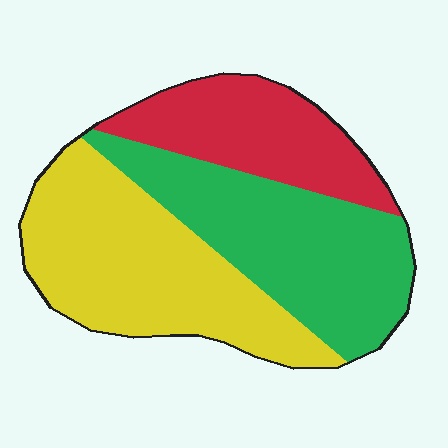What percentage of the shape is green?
Green takes up about three eighths (3/8) of the shape.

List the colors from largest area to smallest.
From largest to smallest: yellow, green, red.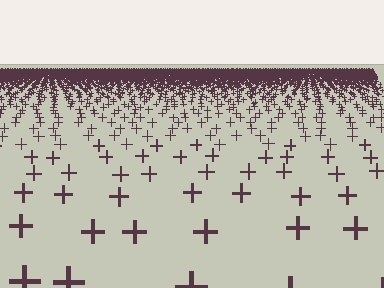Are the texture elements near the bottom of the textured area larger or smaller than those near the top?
Larger. Near the bottom, elements are closer to the viewer and appear at a bigger on-screen size.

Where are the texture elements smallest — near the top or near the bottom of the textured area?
Near the top.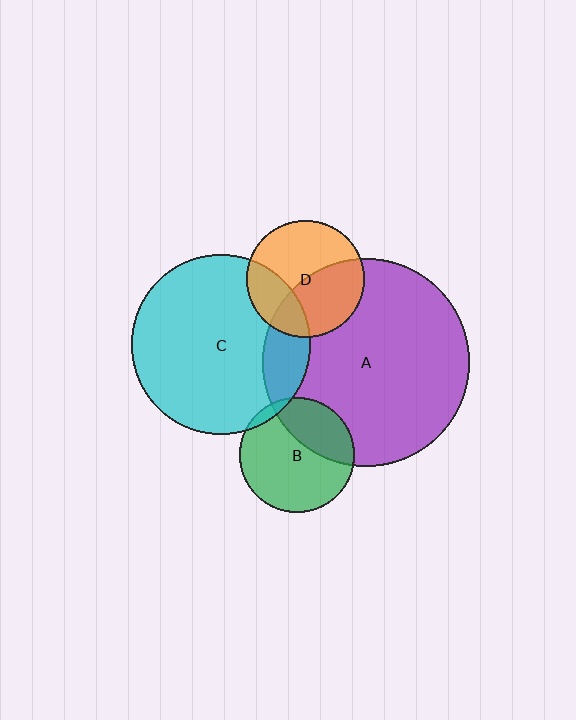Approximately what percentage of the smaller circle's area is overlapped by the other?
Approximately 5%.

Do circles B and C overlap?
Yes.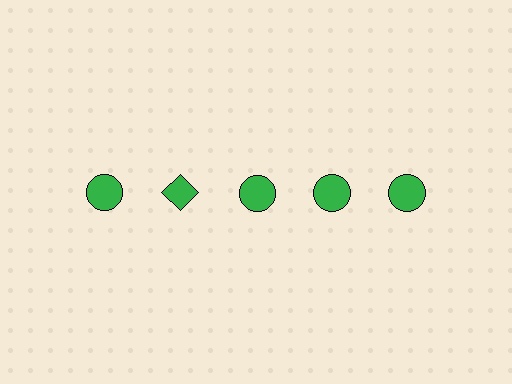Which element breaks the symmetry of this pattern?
The green diamond in the top row, second from left column breaks the symmetry. All other shapes are green circles.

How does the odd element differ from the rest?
It has a different shape: diamond instead of circle.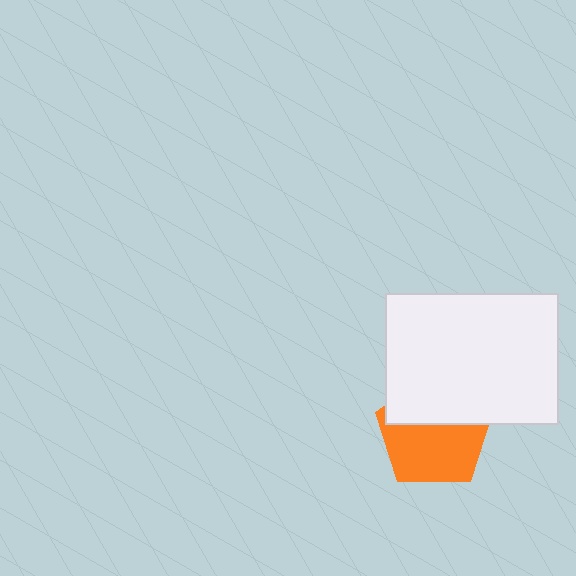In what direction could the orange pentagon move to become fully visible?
The orange pentagon could move down. That would shift it out from behind the white rectangle entirely.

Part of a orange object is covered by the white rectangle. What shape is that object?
It is a pentagon.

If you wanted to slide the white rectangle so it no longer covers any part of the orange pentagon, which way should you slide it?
Slide it up — that is the most direct way to separate the two shapes.